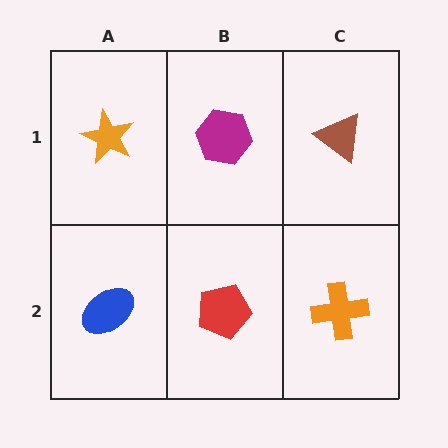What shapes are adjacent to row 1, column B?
A red pentagon (row 2, column B), an orange star (row 1, column A), a brown triangle (row 1, column C).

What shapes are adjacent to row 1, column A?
A blue ellipse (row 2, column A), a magenta hexagon (row 1, column B).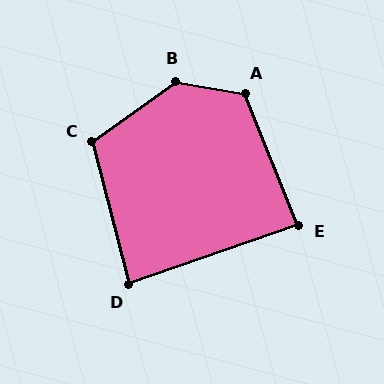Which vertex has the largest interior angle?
B, at approximately 134 degrees.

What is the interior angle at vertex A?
Approximately 122 degrees (obtuse).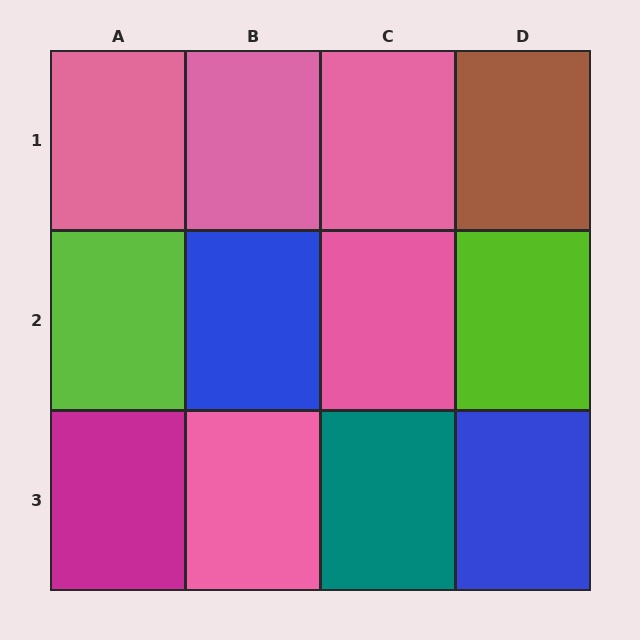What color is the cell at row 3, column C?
Teal.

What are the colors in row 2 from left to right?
Lime, blue, pink, lime.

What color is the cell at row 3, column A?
Magenta.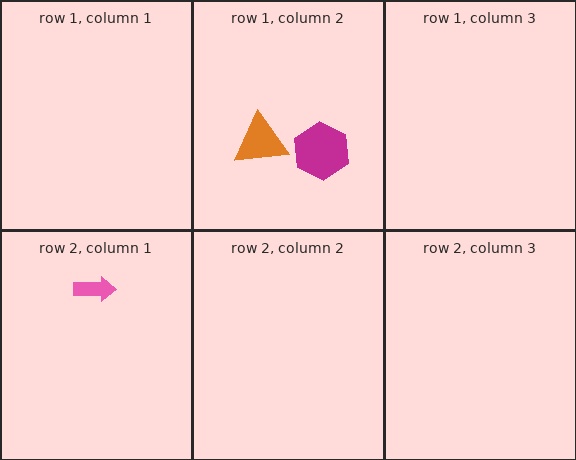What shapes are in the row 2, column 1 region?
The pink arrow.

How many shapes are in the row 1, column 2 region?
2.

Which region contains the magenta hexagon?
The row 1, column 2 region.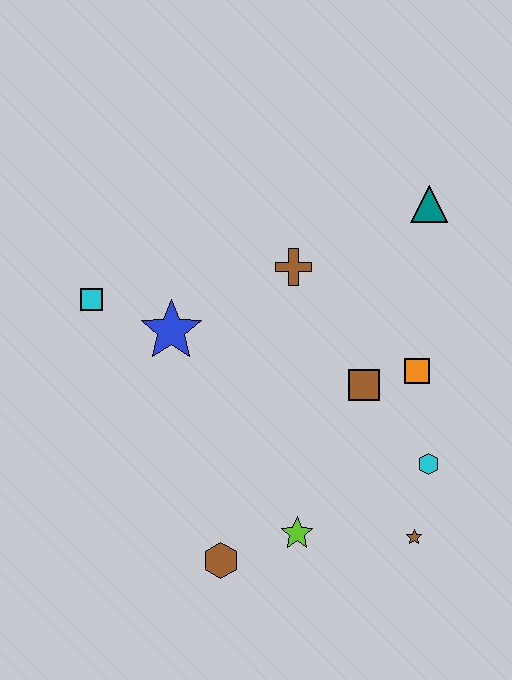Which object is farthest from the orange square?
The cyan square is farthest from the orange square.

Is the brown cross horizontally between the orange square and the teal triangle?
No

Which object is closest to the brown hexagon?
The lime star is closest to the brown hexagon.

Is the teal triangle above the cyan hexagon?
Yes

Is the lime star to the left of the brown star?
Yes